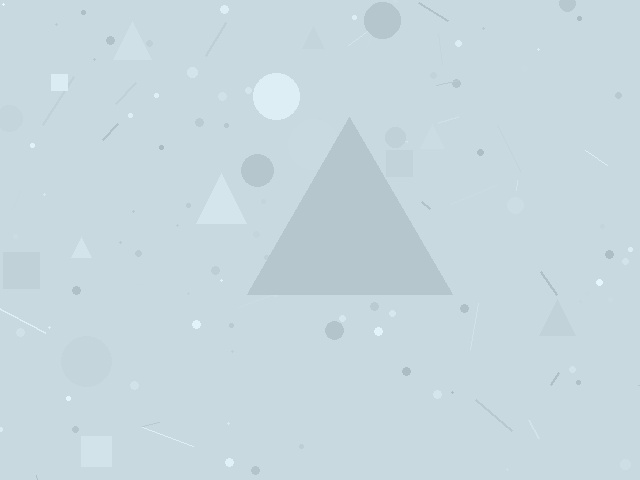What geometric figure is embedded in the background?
A triangle is embedded in the background.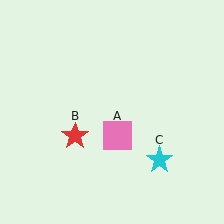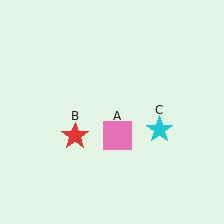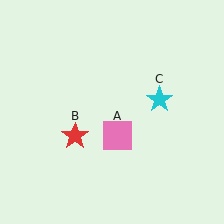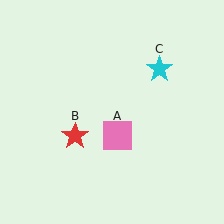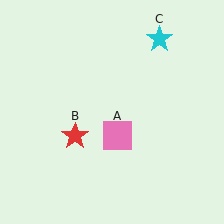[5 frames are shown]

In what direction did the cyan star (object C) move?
The cyan star (object C) moved up.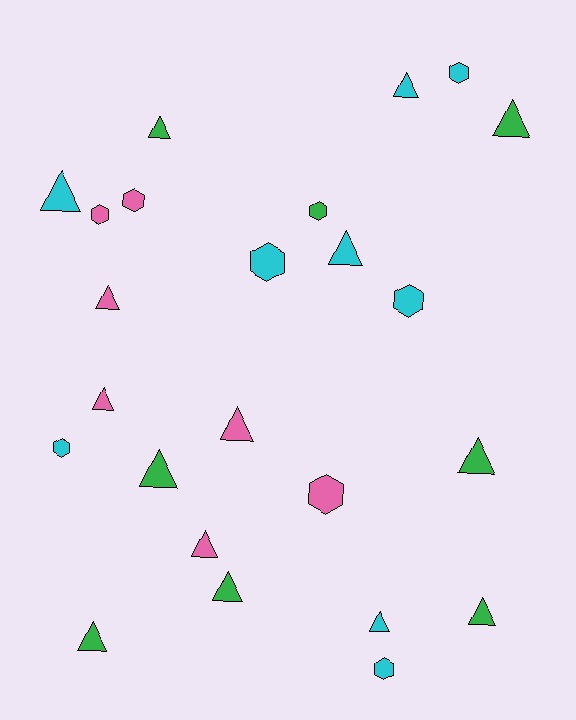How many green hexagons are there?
There is 1 green hexagon.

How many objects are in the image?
There are 24 objects.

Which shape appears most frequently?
Triangle, with 15 objects.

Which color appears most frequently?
Cyan, with 9 objects.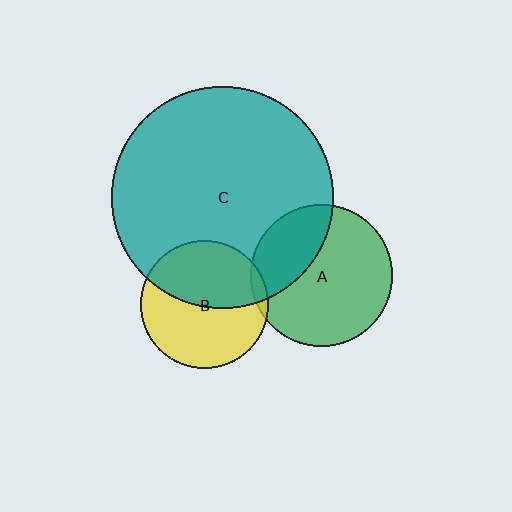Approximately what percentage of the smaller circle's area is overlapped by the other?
Approximately 5%.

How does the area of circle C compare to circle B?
Approximately 3.0 times.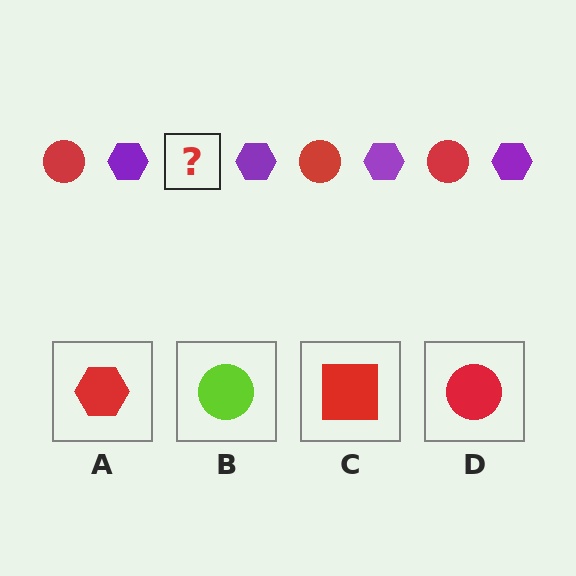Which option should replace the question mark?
Option D.